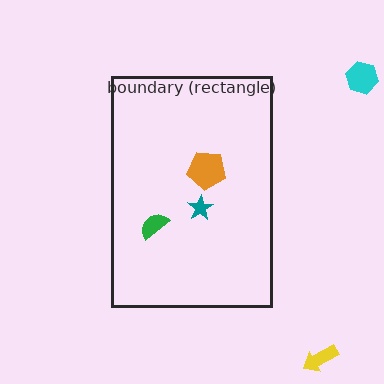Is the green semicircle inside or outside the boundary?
Inside.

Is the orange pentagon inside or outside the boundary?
Inside.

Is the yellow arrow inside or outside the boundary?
Outside.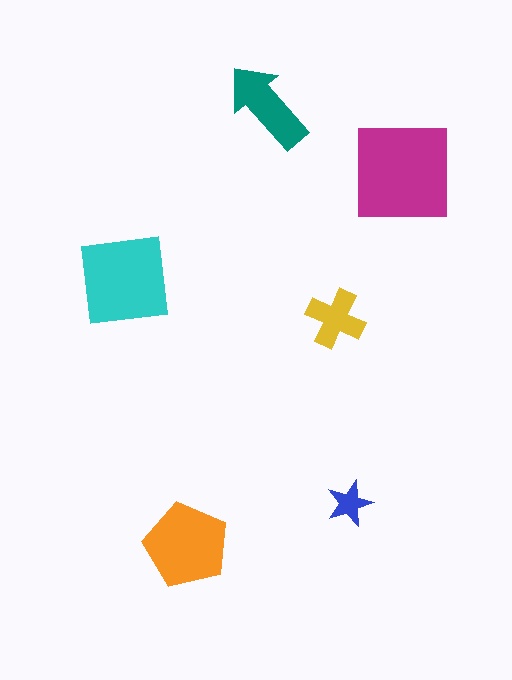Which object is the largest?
The magenta square.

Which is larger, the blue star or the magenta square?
The magenta square.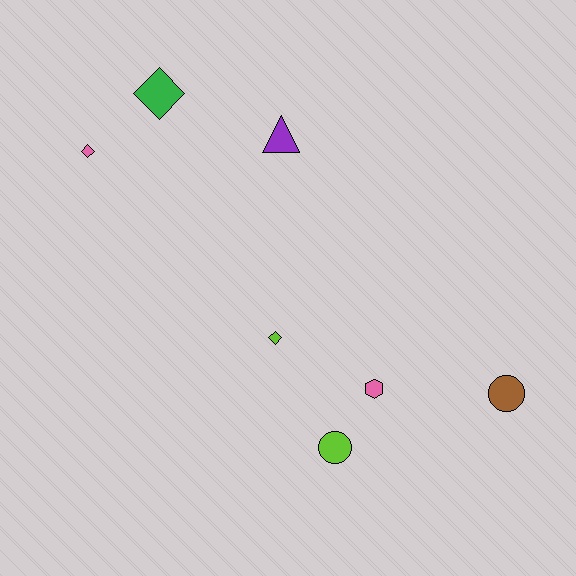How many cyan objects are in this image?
There are no cyan objects.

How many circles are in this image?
There are 2 circles.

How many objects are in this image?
There are 7 objects.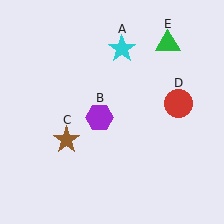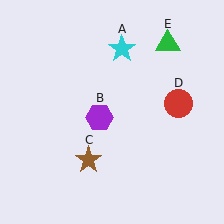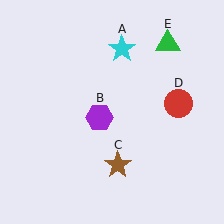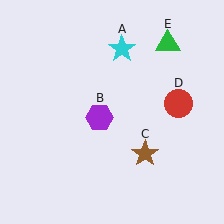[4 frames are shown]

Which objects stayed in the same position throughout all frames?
Cyan star (object A) and purple hexagon (object B) and red circle (object D) and green triangle (object E) remained stationary.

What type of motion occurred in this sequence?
The brown star (object C) rotated counterclockwise around the center of the scene.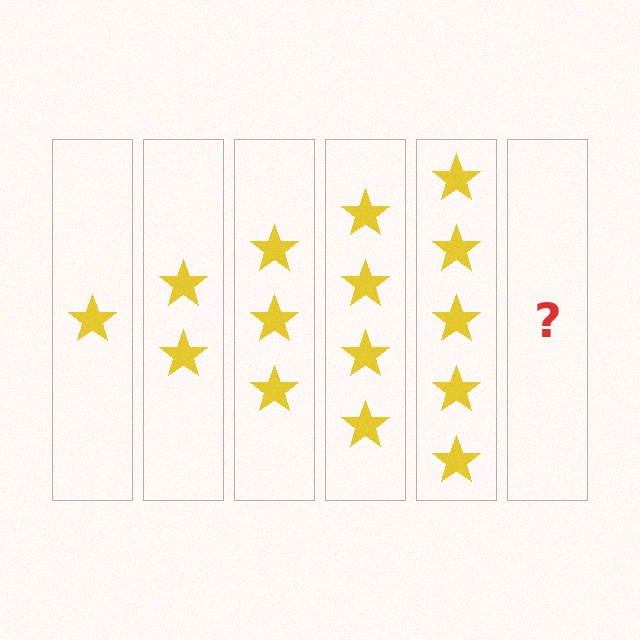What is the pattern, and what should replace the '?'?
The pattern is that each step adds one more star. The '?' should be 6 stars.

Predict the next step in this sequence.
The next step is 6 stars.